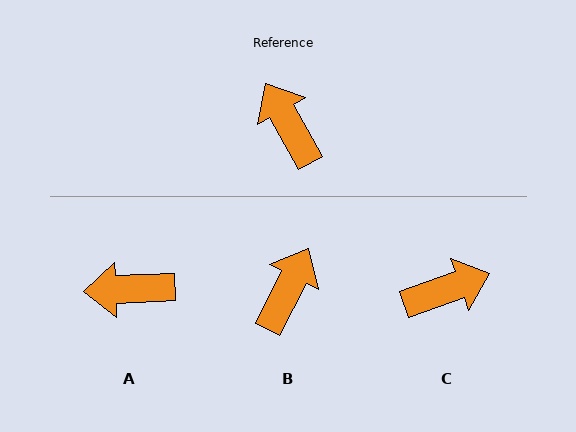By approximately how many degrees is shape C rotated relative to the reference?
Approximately 100 degrees clockwise.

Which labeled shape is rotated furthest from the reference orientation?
C, about 100 degrees away.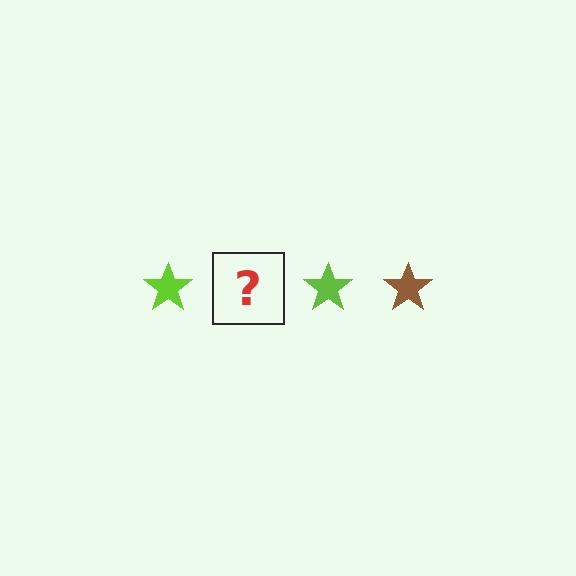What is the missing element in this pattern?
The missing element is a brown star.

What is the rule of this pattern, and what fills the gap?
The rule is that the pattern cycles through lime, brown stars. The gap should be filled with a brown star.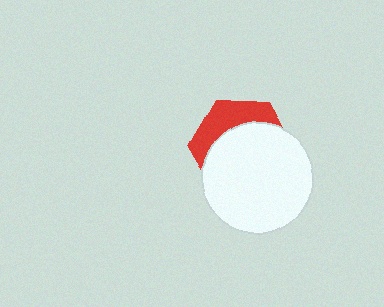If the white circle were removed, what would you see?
You would see the complete red hexagon.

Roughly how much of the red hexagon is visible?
A small part of it is visible (roughly 32%).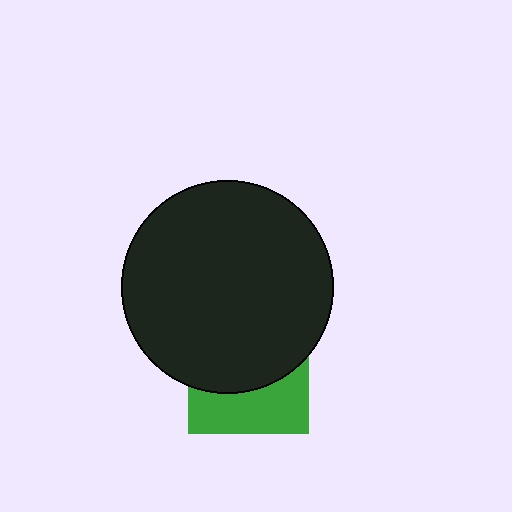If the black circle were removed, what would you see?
You would see the complete green square.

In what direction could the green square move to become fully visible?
The green square could move down. That would shift it out from behind the black circle entirely.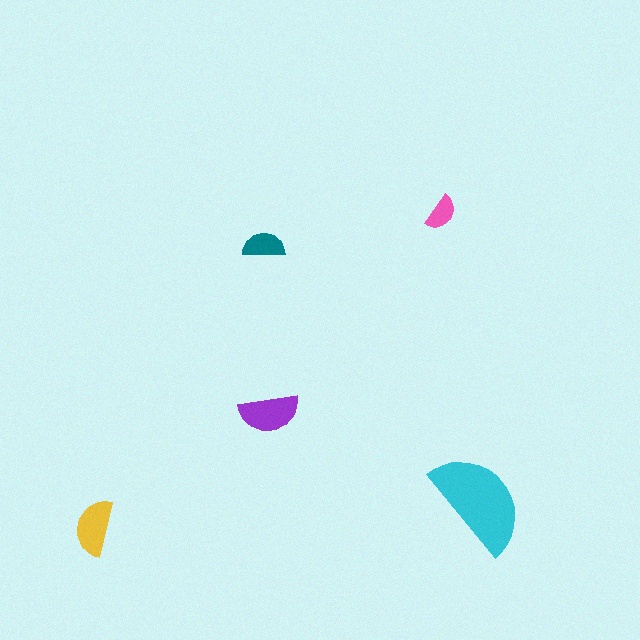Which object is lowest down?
The yellow semicircle is bottommost.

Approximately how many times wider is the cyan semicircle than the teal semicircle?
About 2.5 times wider.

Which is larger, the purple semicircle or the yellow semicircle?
The purple one.